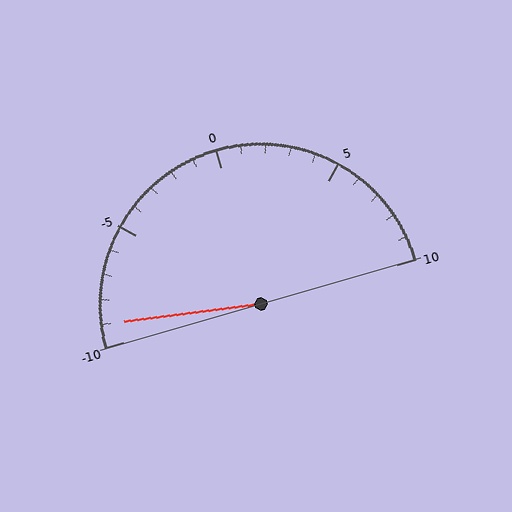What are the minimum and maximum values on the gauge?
The gauge ranges from -10 to 10.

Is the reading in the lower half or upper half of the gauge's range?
The reading is in the lower half of the range (-10 to 10).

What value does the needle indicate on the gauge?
The needle indicates approximately -9.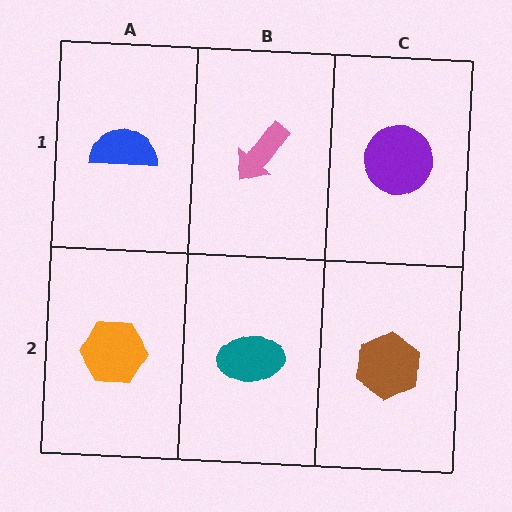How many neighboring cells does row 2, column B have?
3.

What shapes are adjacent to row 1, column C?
A brown hexagon (row 2, column C), a pink arrow (row 1, column B).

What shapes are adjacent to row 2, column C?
A purple circle (row 1, column C), a teal ellipse (row 2, column B).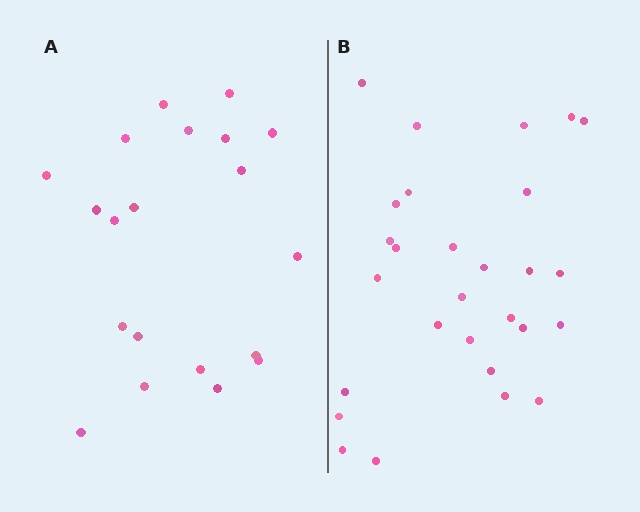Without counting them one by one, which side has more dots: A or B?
Region B (the right region) has more dots.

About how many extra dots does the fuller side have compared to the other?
Region B has roughly 8 or so more dots than region A.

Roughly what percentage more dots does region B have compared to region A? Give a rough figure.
About 40% more.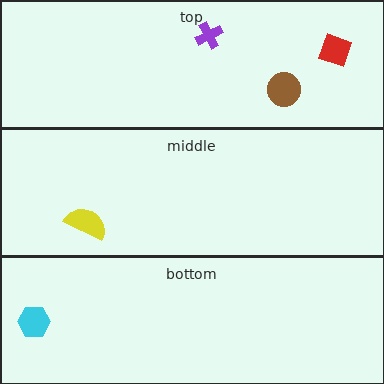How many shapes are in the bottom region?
1.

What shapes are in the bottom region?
The cyan hexagon.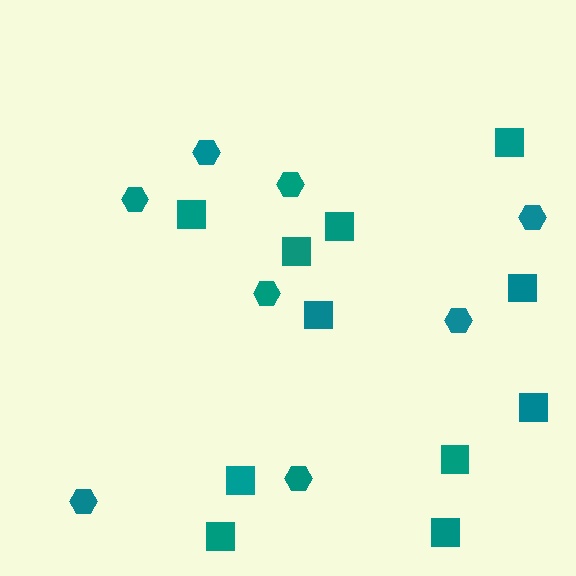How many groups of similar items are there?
There are 2 groups: one group of squares (11) and one group of hexagons (8).